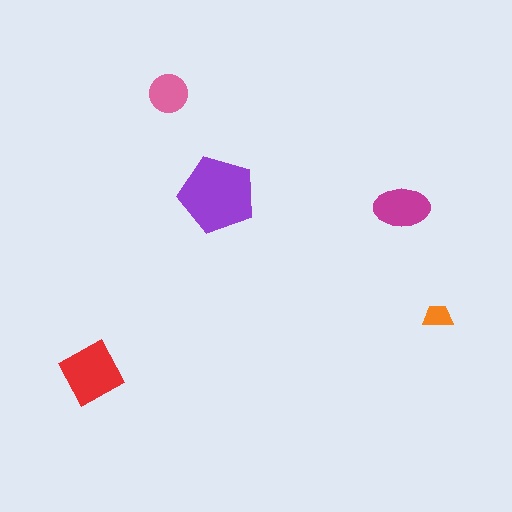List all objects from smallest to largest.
The orange trapezoid, the pink circle, the magenta ellipse, the red square, the purple pentagon.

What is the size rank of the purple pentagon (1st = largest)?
1st.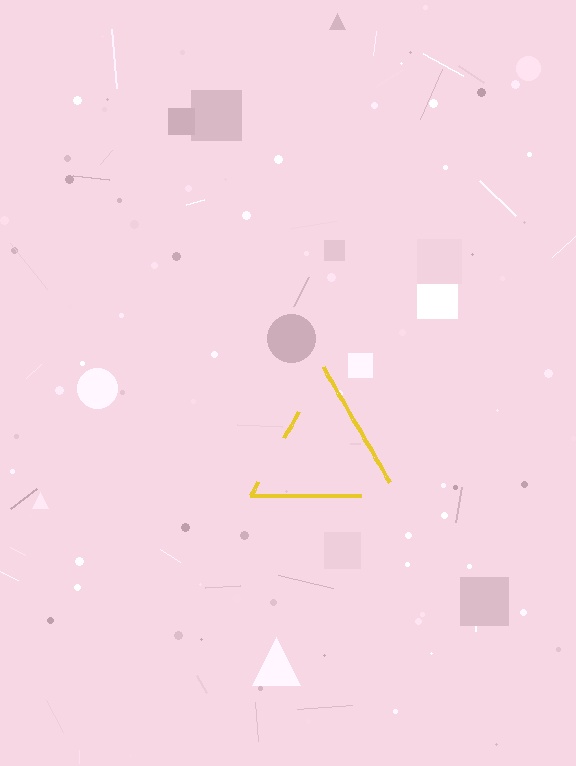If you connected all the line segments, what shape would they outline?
They would outline a triangle.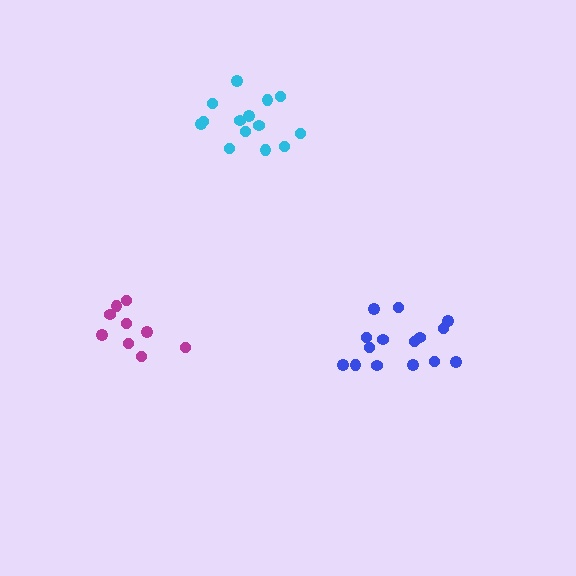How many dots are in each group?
Group 1: 14 dots, Group 2: 15 dots, Group 3: 9 dots (38 total).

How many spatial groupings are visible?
There are 3 spatial groupings.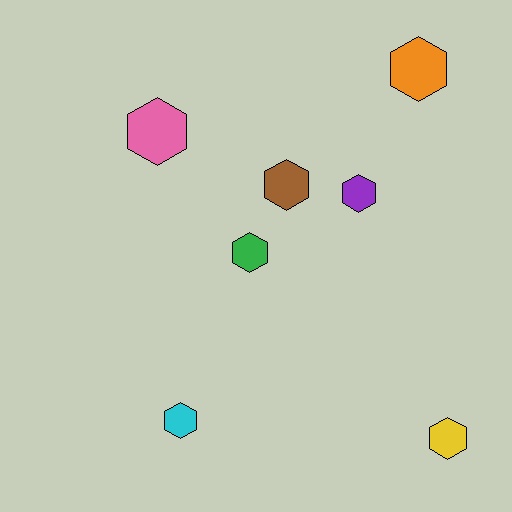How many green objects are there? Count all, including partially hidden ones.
There is 1 green object.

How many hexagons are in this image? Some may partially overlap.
There are 7 hexagons.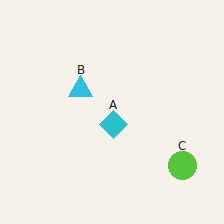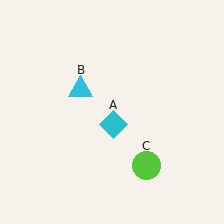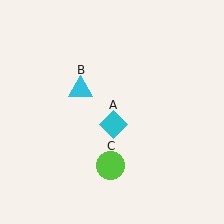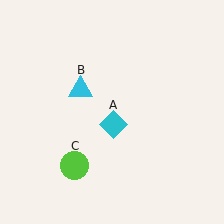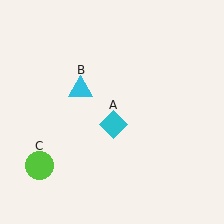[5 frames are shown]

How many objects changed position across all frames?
1 object changed position: lime circle (object C).